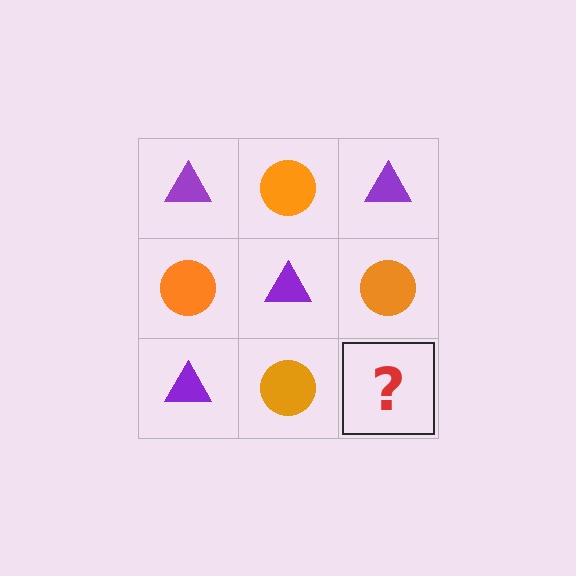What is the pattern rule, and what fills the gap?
The rule is that it alternates purple triangle and orange circle in a checkerboard pattern. The gap should be filled with a purple triangle.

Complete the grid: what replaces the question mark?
The question mark should be replaced with a purple triangle.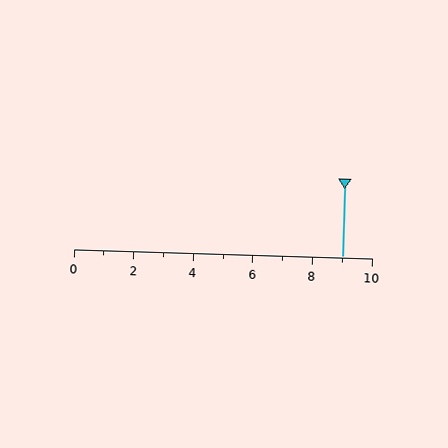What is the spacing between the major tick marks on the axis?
The major ticks are spaced 2 apart.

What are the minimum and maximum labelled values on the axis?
The axis runs from 0 to 10.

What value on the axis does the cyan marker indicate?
The marker indicates approximately 9.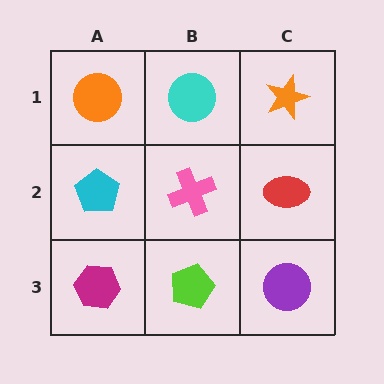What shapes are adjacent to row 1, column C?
A red ellipse (row 2, column C), a cyan circle (row 1, column B).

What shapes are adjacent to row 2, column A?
An orange circle (row 1, column A), a magenta hexagon (row 3, column A), a pink cross (row 2, column B).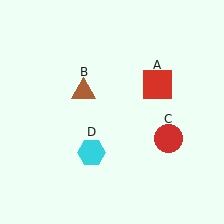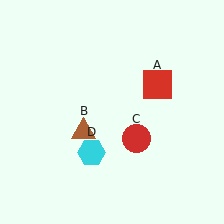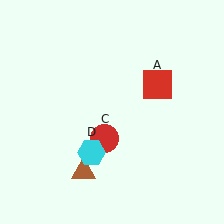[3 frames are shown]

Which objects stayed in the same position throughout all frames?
Red square (object A) and cyan hexagon (object D) remained stationary.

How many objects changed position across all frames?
2 objects changed position: brown triangle (object B), red circle (object C).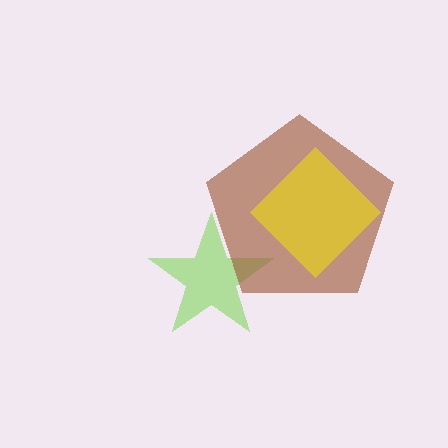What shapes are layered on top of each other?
The layered shapes are: a lime star, a brown pentagon, a yellow diamond.